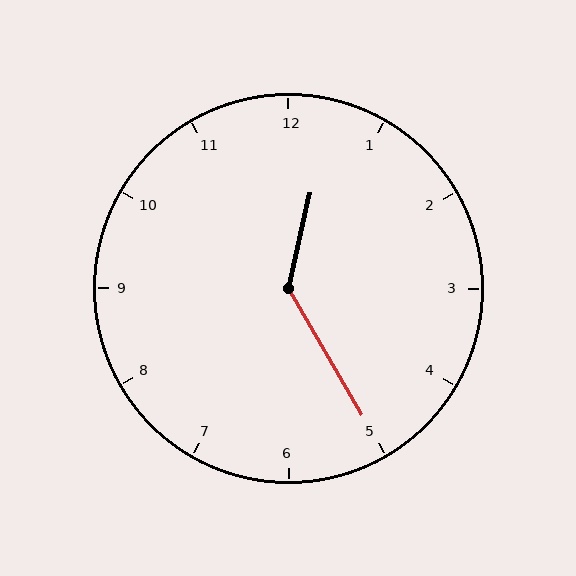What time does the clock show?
12:25.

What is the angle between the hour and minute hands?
Approximately 138 degrees.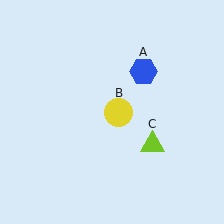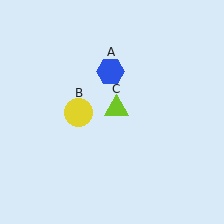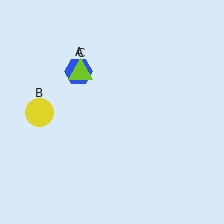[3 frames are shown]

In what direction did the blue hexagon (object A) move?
The blue hexagon (object A) moved left.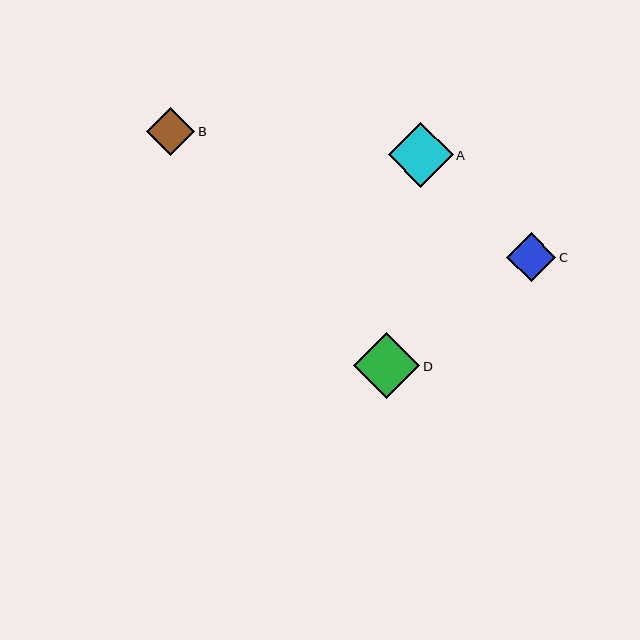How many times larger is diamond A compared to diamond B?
Diamond A is approximately 1.3 times the size of diamond B.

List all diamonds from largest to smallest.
From largest to smallest: D, A, C, B.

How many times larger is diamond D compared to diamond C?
Diamond D is approximately 1.4 times the size of diamond C.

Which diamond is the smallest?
Diamond B is the smallest with a size of approximately 48 pixels.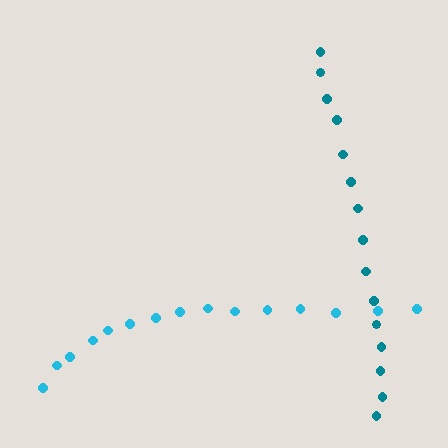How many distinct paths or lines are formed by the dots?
There are 2 distinct paths.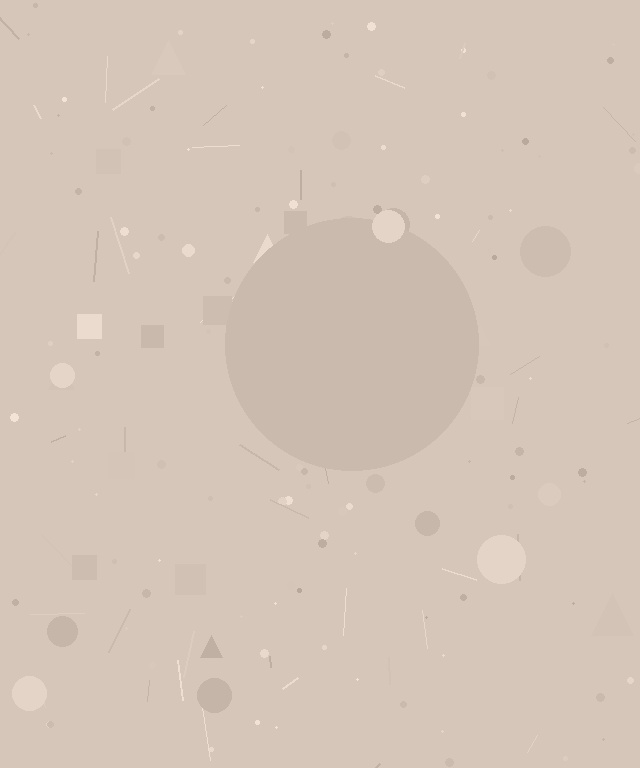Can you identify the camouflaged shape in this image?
The camouflaged shape is a circle.